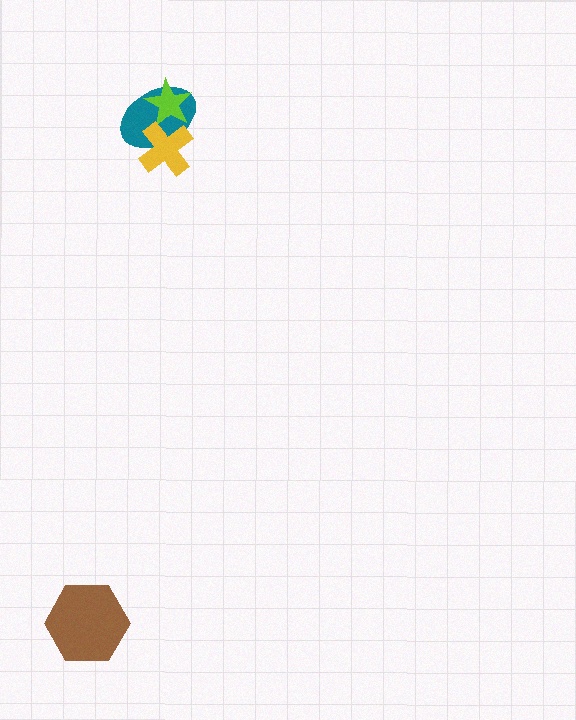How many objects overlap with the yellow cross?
2 objects overlap with the yellow cross.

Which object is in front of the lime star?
The yellow cross is in front of the lime star.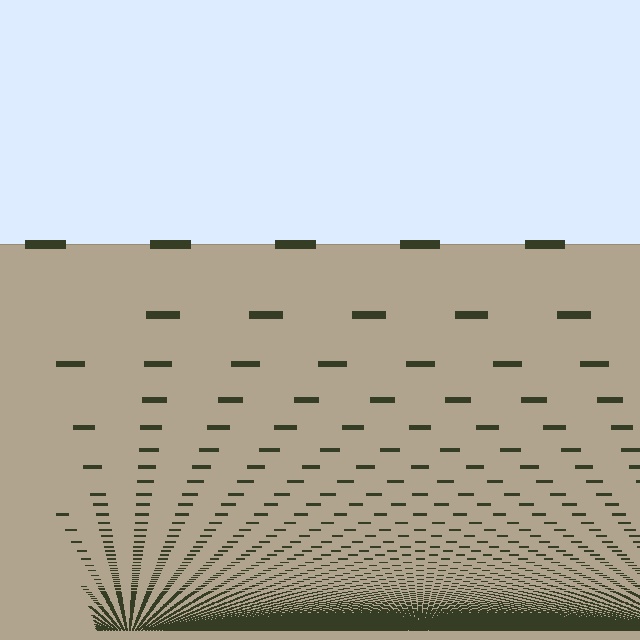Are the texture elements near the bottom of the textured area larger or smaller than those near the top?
Smaller. The gradient is inverted — elements near the bottom are smaller and denser.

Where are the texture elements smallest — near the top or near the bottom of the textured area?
Near the bottom.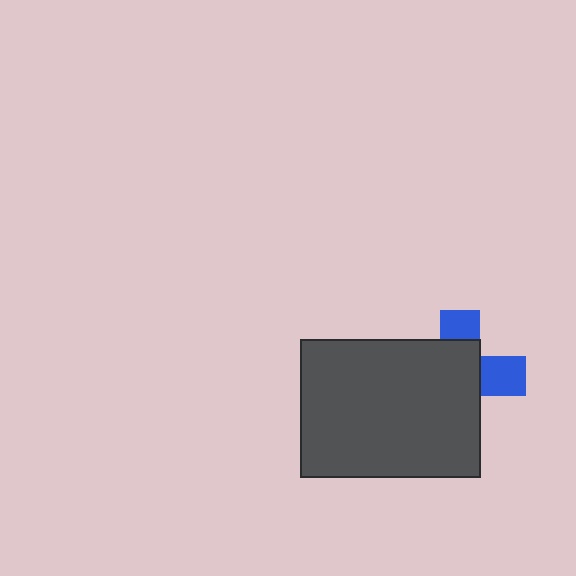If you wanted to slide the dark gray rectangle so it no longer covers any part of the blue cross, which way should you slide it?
Slide it left — that is the most direct way to separate the two shapes.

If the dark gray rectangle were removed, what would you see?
You would see the complete blue cross.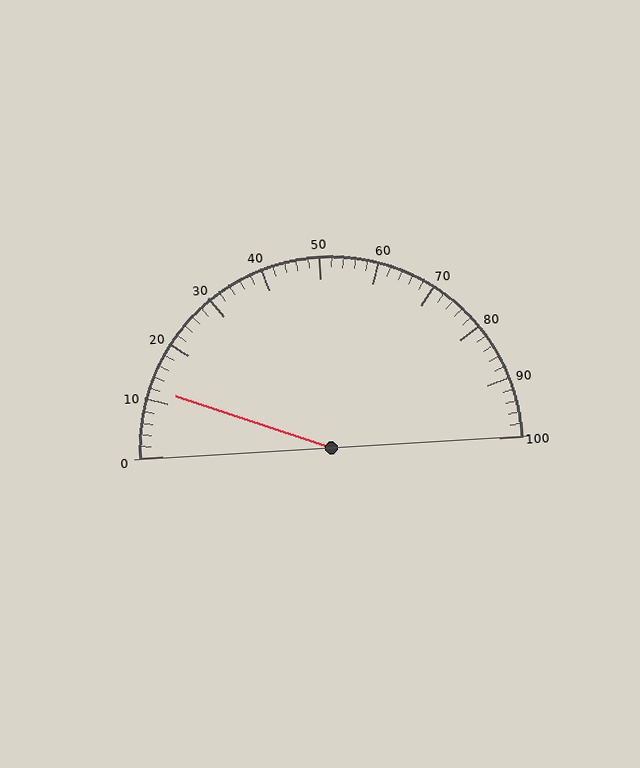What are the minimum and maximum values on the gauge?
The gauge ranges from 0 to 100.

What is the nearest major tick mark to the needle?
The nearest major tick mark is 10.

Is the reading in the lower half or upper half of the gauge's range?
The reading is in the lower half of the range (0 to 100).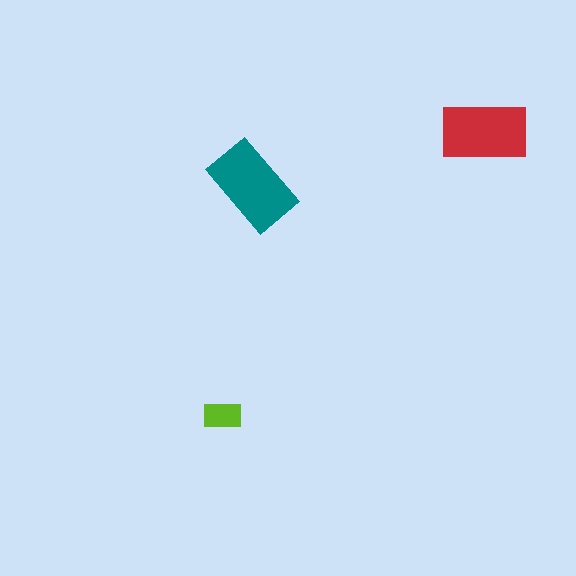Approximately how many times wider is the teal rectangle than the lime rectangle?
About 2.5 times wider.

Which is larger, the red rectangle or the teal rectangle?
The teal one.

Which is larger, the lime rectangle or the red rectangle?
The red one.